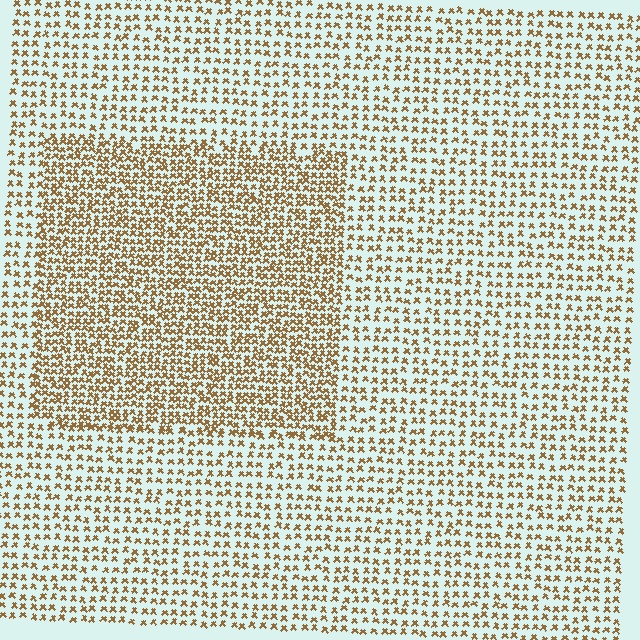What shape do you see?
I see a rectangle.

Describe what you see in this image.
The image contains small brown elements arranged at two different densities. A rectangle-shaped region is visible where the elements are more densely packed than the surrounding area.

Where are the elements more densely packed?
The elements are more densely packed inside the rectangle boundary.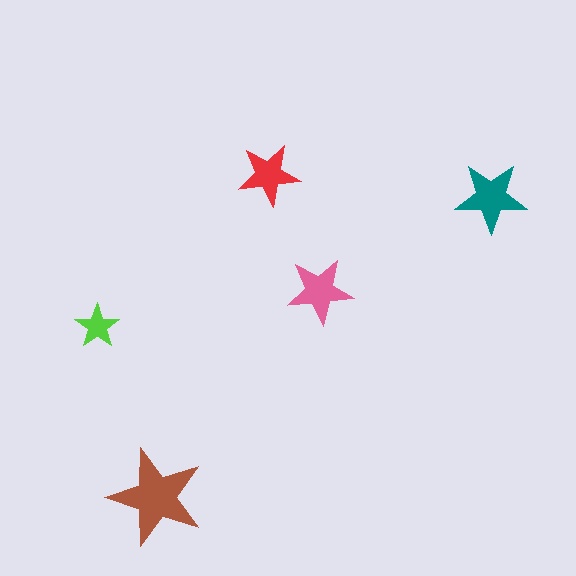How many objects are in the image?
There are 5 objects in the image.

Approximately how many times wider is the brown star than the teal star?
About 1.5 times wider.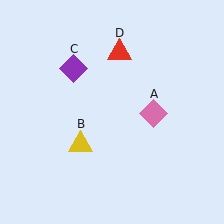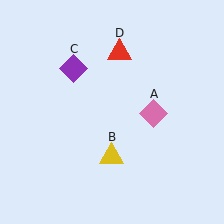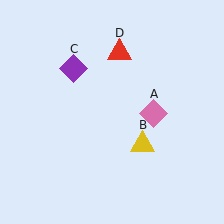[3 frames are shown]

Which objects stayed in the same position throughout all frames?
Pink diamond (object A) and purple diamond (object C) and red triangle (object D) remained stationary.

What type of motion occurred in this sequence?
The yellow triangle (object B) rotated counterclockwise around the center of the scene.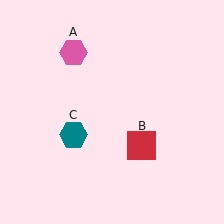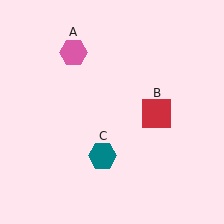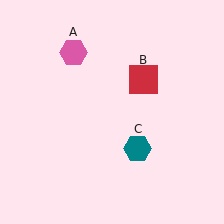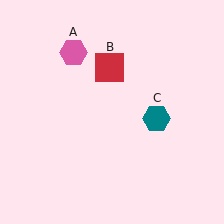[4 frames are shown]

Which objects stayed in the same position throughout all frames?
Pink hexagon (object A) remained stationary.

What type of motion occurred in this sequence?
The red square (object B), teal hexagon (object C) rotated counterclockwise around the center of the scene.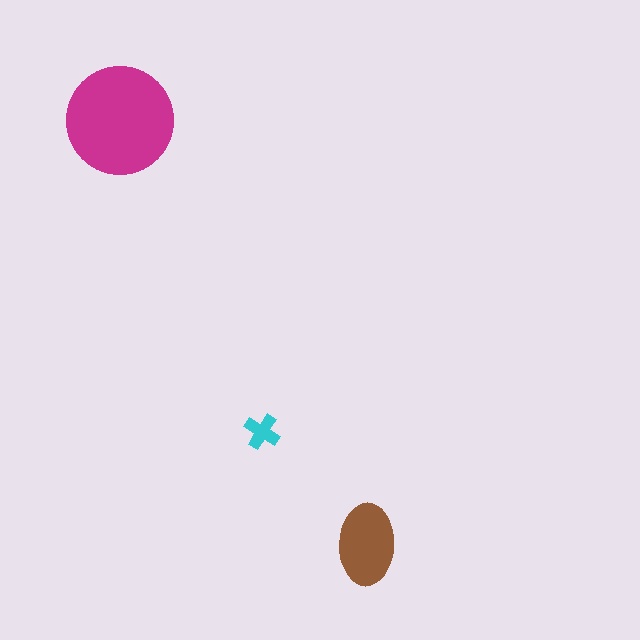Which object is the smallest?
The cyan cross.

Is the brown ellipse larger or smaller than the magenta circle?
Smaller.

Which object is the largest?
The magenta circle.